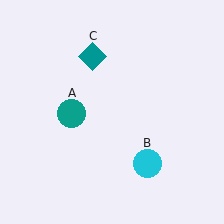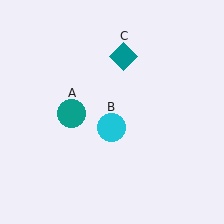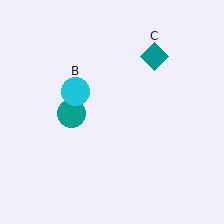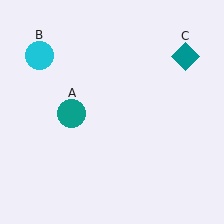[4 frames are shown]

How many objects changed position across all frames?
2 objects changed position: cyan circle (object B), teal diamond (object C).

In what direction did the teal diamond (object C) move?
The teal diamond (object C) moved right.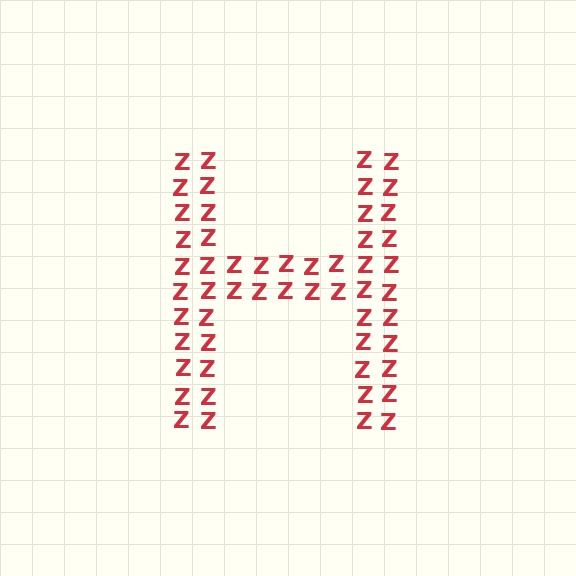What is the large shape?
The large shape is the letter H.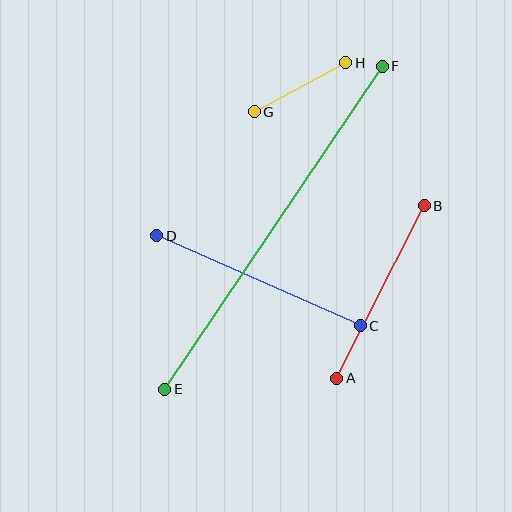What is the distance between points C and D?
The distance is approximately 223 pixels.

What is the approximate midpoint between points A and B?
The midpoint is at approximately (380, 292) pixels.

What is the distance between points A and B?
The distance is approximately 194 pixels.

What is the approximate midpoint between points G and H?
The midpoint is at approximately (300, 87) pixels.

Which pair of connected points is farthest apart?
Points E and F are farthest apart.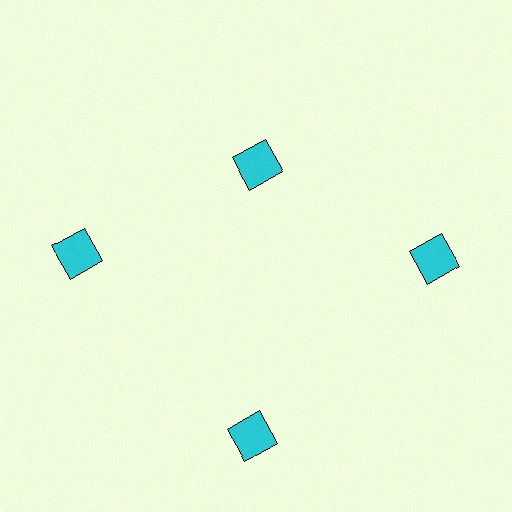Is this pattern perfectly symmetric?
No. The 4 cyan squares are arranged in a ring, but one element near the 12 o'clock position is pulled inward toward the center, breaking the 4-fold rotational symmetry.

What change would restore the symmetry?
The symmetry would be restored by moving it outward, back onto the ring so that all 4 squares sit at equal angles and equal distance from the center.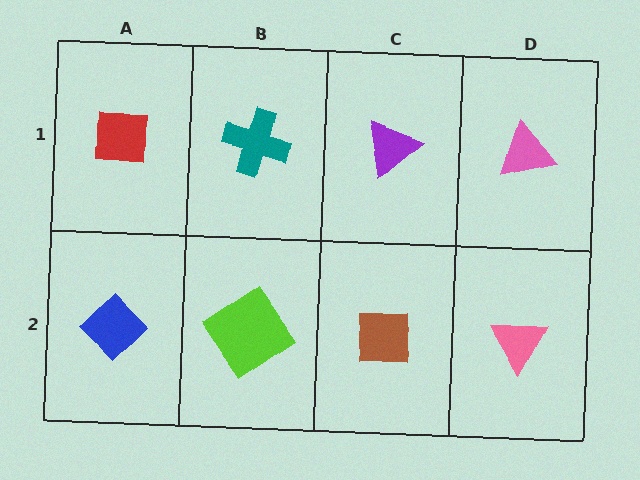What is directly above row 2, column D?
A pink triangle.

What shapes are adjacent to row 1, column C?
A brown square (row 2, column C), a teal cross (row 1, column B), a pink triangle (row 1, column D).